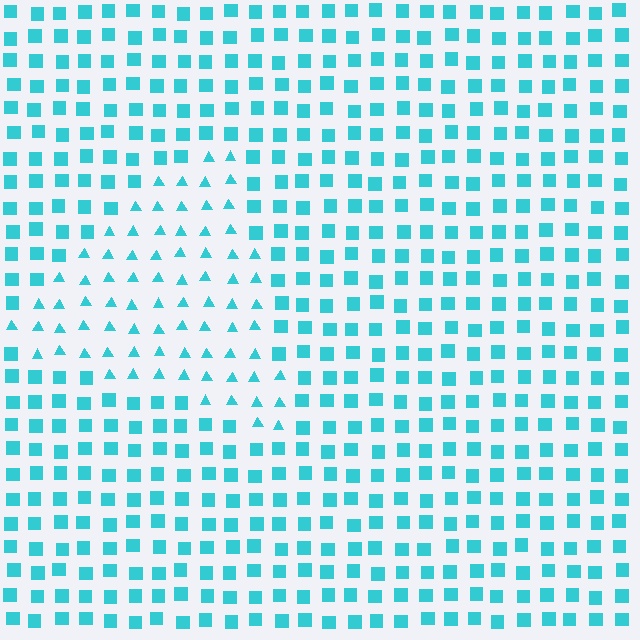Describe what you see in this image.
The image is filled with small cyan elements arranged in a uniform grid. A triangle-shaped region contains triangles, while the surrounding area contains squares. The boundary is defined purely by the change in element shape.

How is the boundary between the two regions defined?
The boundary is defined by a change in element shape: triangles inside vs. squares outside. All elements share the same color and spacing.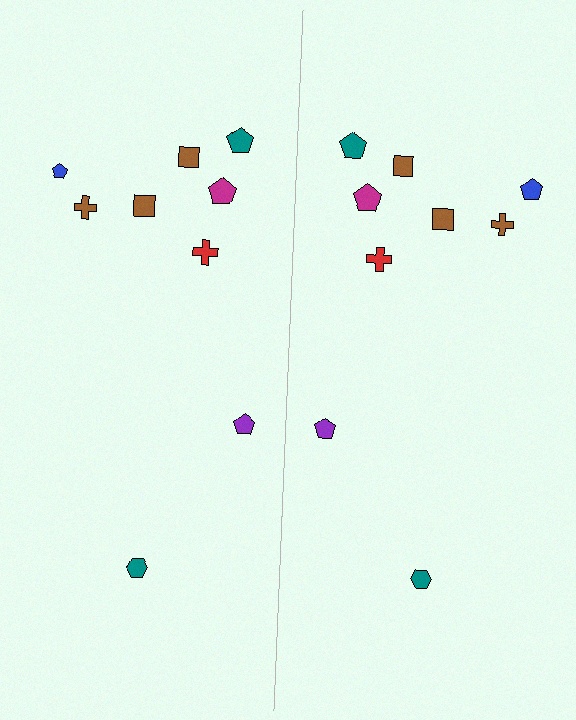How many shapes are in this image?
There are 18 shapes in this image.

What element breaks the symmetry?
The blue pentagon on the right side has a different size than its mirror counterpart.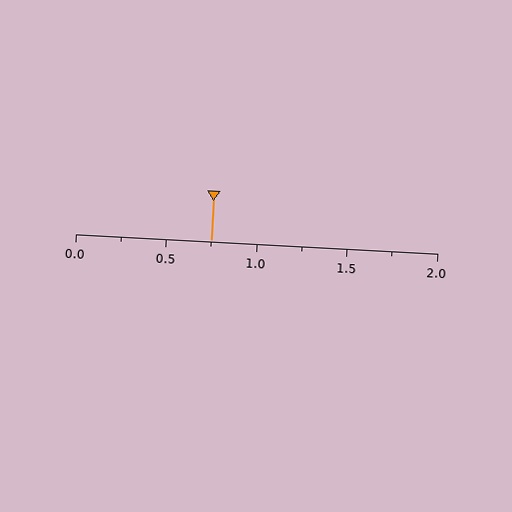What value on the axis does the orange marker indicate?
The marker indicates approximately 0.75.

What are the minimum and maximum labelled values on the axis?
The axis runs from 0.0 to 2.0.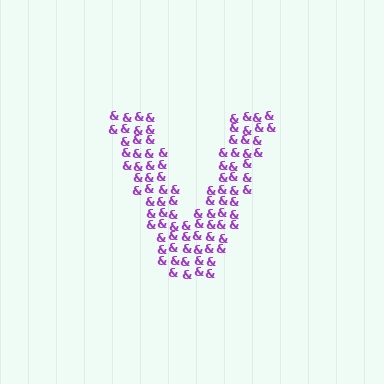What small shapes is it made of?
It is made of small ampersands.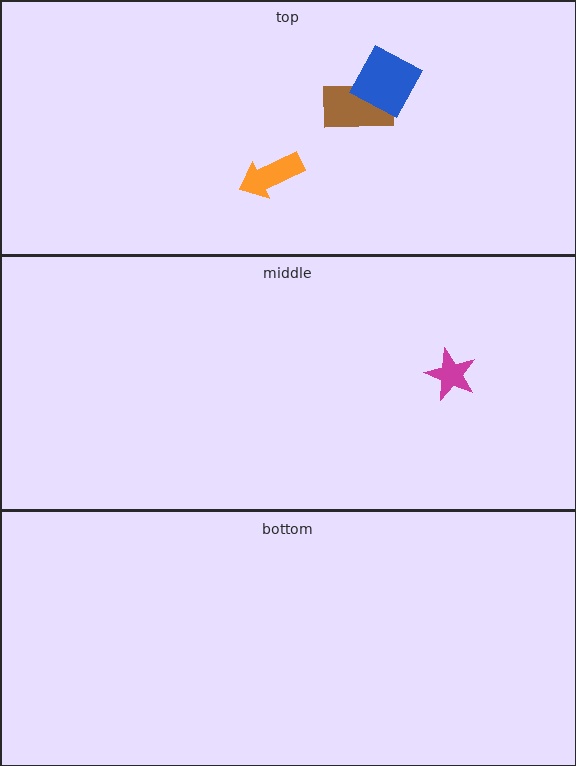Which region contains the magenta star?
The middle region.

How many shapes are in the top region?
3.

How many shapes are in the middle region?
1.